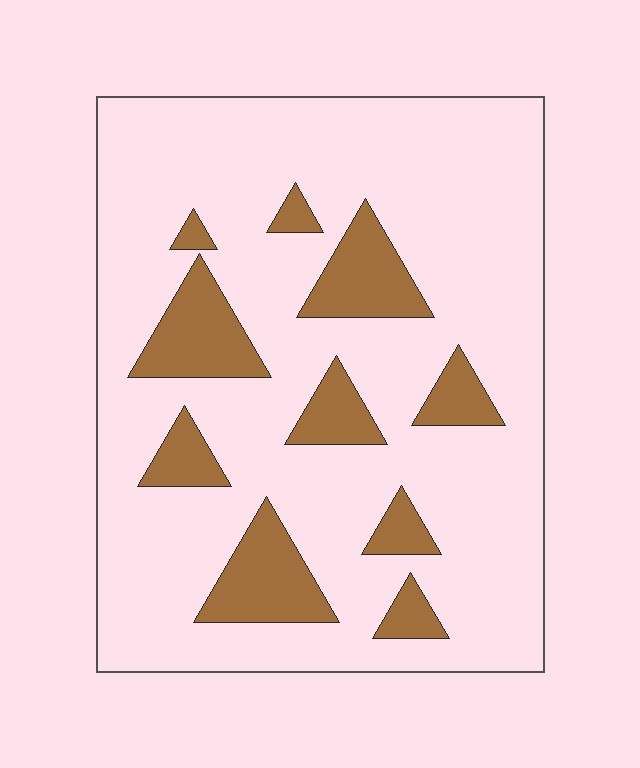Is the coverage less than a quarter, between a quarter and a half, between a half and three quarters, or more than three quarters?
Less than a quarter.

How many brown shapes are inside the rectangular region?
10.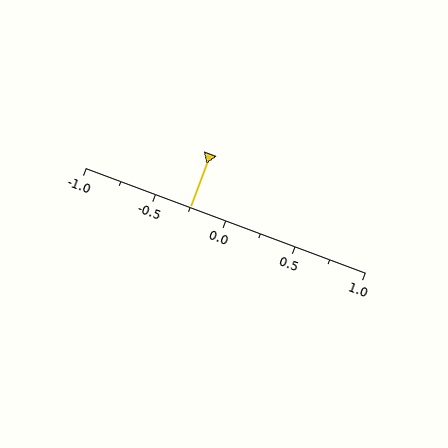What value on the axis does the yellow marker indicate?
The marker indicates approximately -0.25.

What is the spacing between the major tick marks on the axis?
The major ticks are spaced 0.5 apart.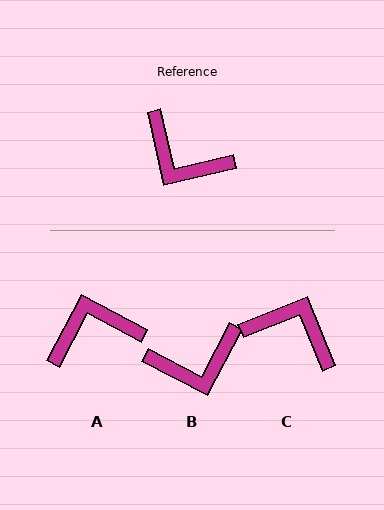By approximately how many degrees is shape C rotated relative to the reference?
Approximately 171 degrees clockwise.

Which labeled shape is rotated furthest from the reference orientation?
C, about 171 degrees away.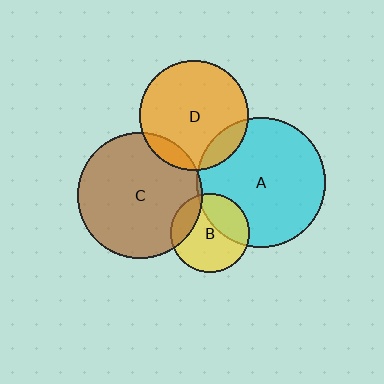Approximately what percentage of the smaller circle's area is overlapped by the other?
Approximately 10%.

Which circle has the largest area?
Circle A (cyan).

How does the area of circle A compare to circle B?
Approximately 2.7 times.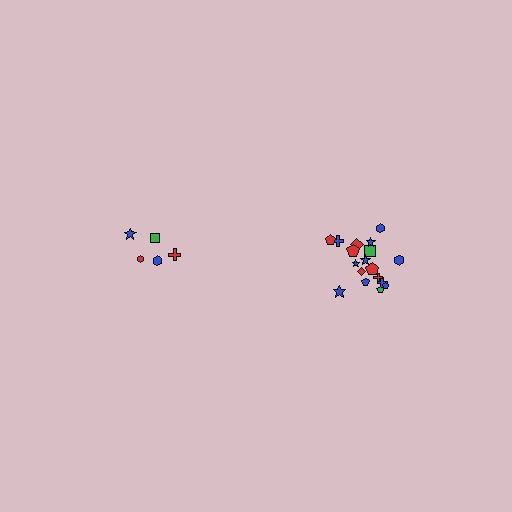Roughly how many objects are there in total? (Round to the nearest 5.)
Roughly 25 objects in total.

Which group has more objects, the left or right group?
The right group.